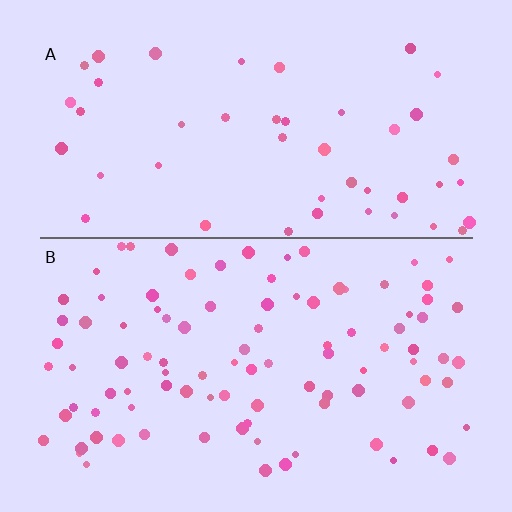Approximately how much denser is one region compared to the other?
Approximately 2.1× — region B over region A.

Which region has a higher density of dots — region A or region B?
B (the bottom).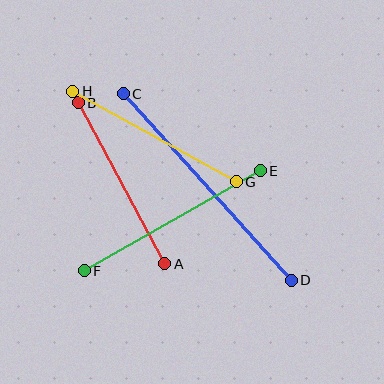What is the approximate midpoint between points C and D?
The midpoint is at approximately (207, 187) pixels.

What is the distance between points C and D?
The distance is approximately 251 pixels.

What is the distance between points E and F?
The distance is approximately 202 pixels.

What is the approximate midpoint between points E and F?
The midpoint is at approximately (172, 221) pixels.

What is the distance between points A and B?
The distance is approximately 183 pixels.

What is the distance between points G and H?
The distance is approximately 187 pixels.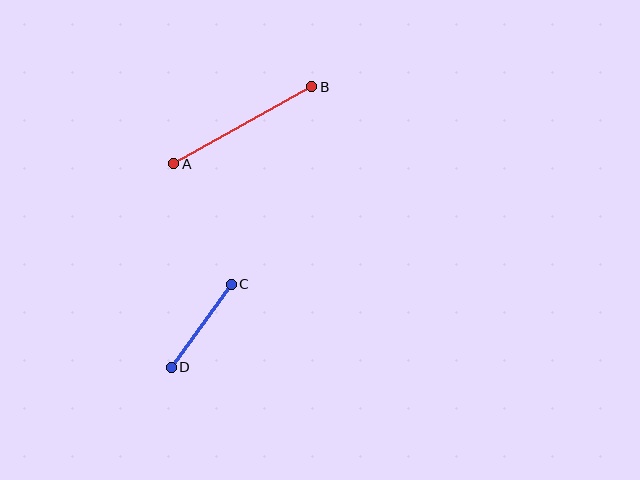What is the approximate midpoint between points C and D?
The midpoint is at approximately (201, 326) pixels.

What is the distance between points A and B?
The distance is approximately 158 pixels.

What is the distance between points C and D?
The distance is approximately 102 pixels.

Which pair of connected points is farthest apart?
Points A and B are farthest apart.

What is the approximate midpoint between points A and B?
The midpoint is at approximately (243, 125) pixels.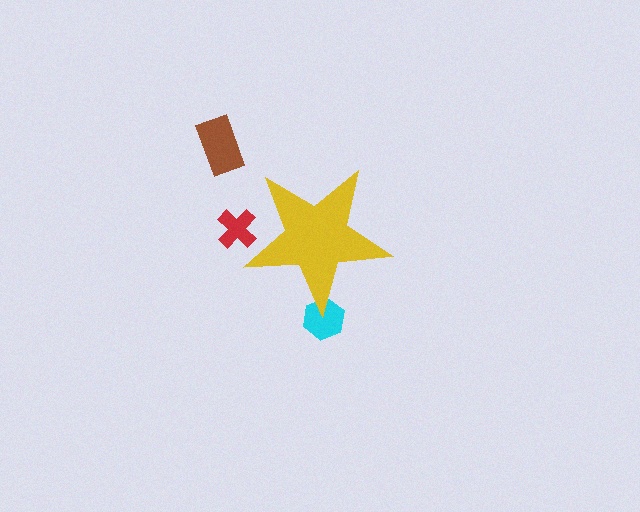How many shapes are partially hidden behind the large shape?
2 shapes are partially hidden.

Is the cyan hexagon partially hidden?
Yes, the cyan hexagon is partially hidden behind the yellow star.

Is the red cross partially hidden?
Yes, the red cross is partially hidden behind the yellow star.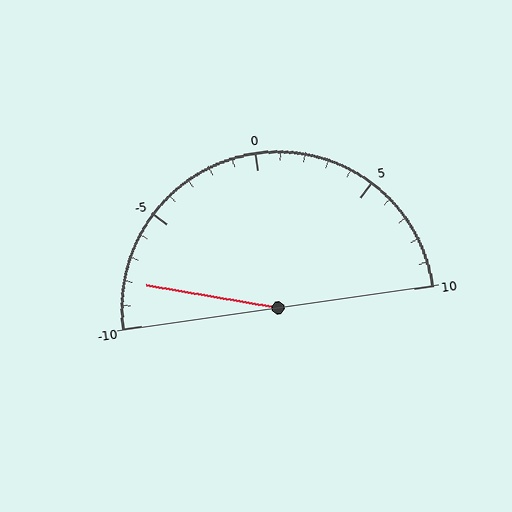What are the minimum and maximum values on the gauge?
The gauge ranges from -10 to 10.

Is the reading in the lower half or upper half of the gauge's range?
The reading is in the lower half of the range (-10 to 10).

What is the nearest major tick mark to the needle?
The nearest major tick mark is -10.